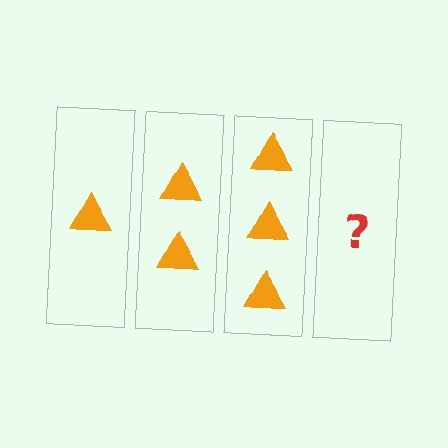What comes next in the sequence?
The next element should be 4 triangles.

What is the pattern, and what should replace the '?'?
The pattern is that each step adds one more triangle. The '?' should be 4 triangles.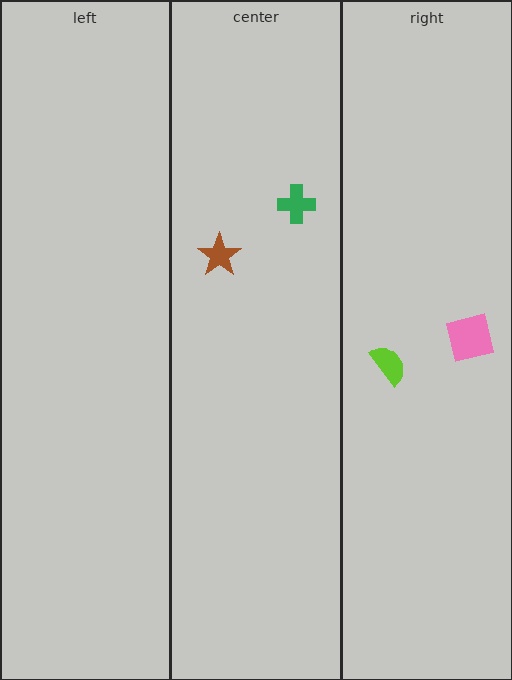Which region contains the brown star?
The center region.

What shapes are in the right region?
The lime semicircle, the pink square.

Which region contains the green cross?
The center region.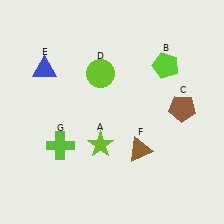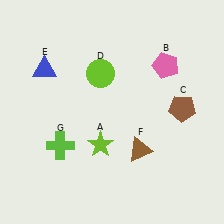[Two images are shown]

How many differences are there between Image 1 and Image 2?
There is 1 difference between the two images.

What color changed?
The pentagon (B) changed from lime in Image 1 to pink in Image 2.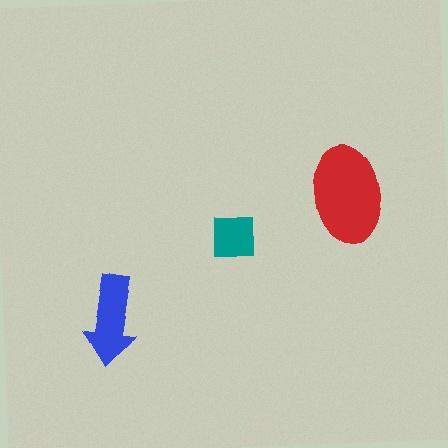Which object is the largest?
The red ellipse.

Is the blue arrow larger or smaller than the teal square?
Larger.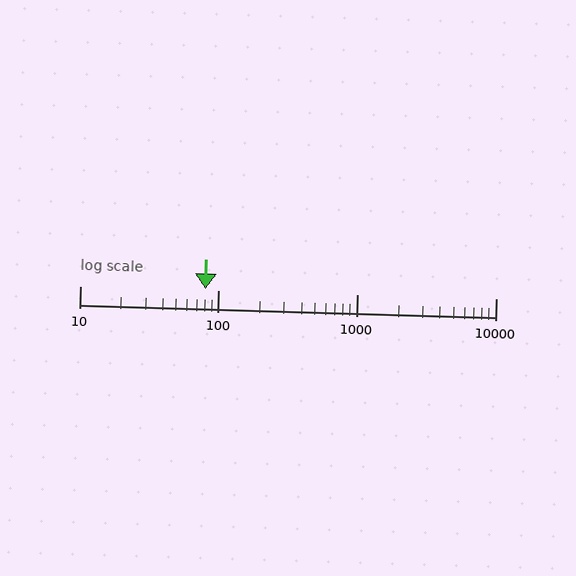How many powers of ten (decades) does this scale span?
The scale spans 3 decades, from 10 to 10000.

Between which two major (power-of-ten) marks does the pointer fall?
The pointer is between 10 and 100.